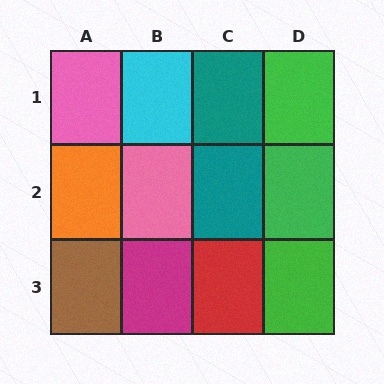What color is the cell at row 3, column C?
Red.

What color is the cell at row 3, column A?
Brown.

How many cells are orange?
1 cell is orange.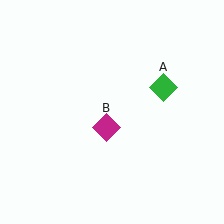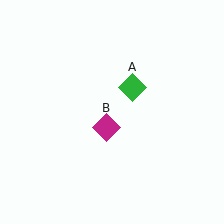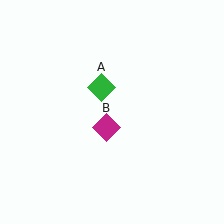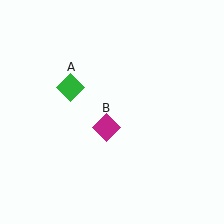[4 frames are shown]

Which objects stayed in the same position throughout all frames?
Magenta diamond (object B) remained stationary.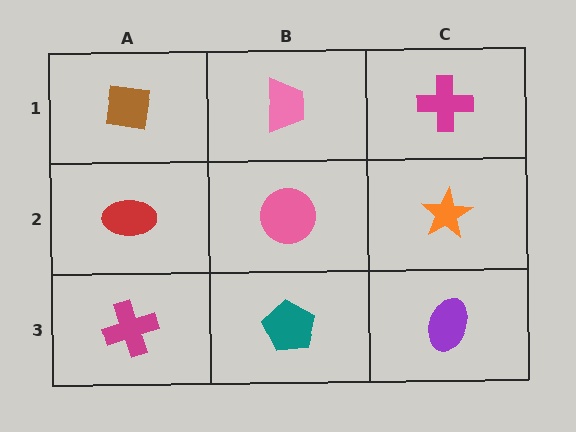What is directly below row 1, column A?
A red ellipse.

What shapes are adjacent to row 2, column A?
A brown square (row 1, column A), a magenta cross (row 3, column A), a pink circle (row 2, column B).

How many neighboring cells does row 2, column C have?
3.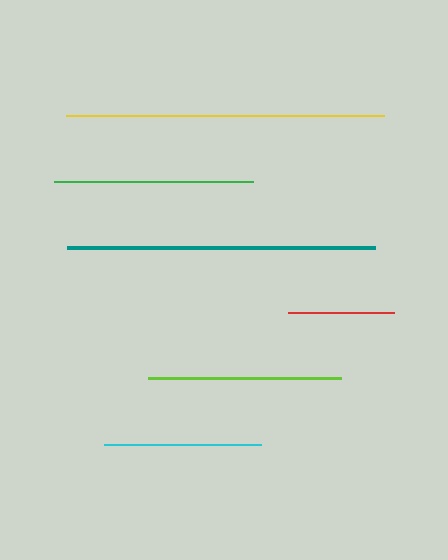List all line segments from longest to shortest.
From longest to shortest: yellow, teal, green, lime, cyan, red.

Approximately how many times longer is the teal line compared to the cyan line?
The teal line is approximately 2.0 times the length of the cyan line.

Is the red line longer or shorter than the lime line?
The lime line is longer than the red line.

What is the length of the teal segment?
The teal segment is approximately 308 pixels long.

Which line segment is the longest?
The yellow line is the longest at approximately 318 pixels.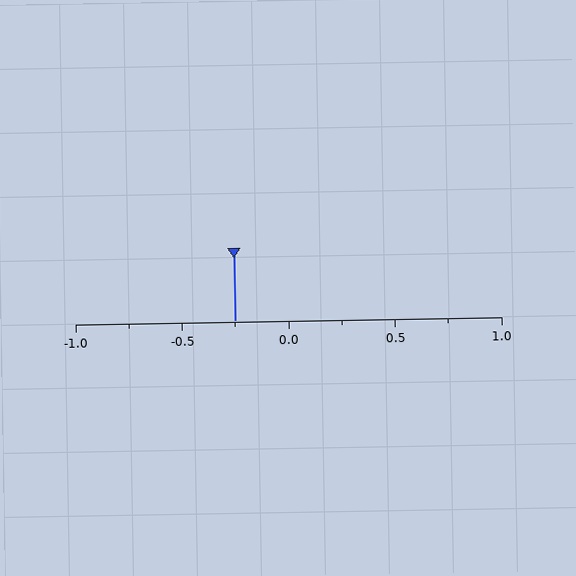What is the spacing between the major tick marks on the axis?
The major ticks are spaced 0.5 apart.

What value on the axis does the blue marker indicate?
The marker indicates approximately -0.25.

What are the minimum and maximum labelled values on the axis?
The axis runs from -1.0 to 1.0.